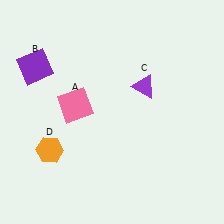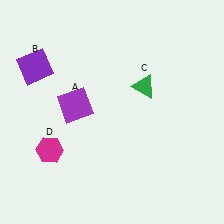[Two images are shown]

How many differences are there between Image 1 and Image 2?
There are 3 differences between the two images.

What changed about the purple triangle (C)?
In Image 1, C is purple. In Image 2, it changed to green.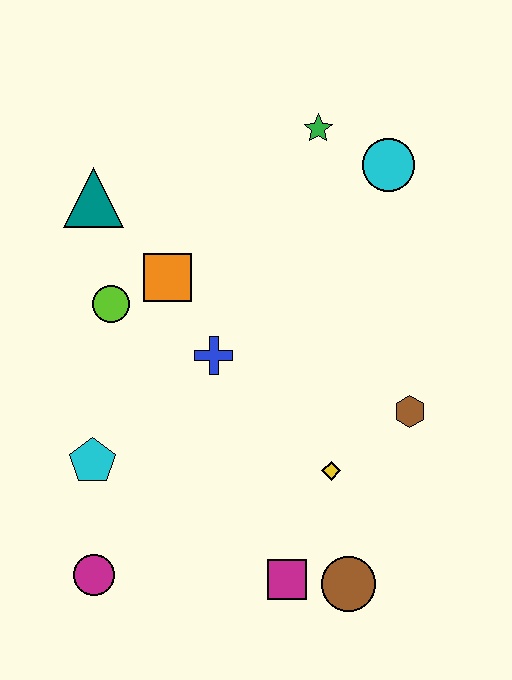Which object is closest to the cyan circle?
The green star is closest to the cyan circle.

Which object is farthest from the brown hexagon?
The teal triangle is farthest from the brown hexagon.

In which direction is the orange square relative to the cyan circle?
The orange square is to the left of the cyan circle.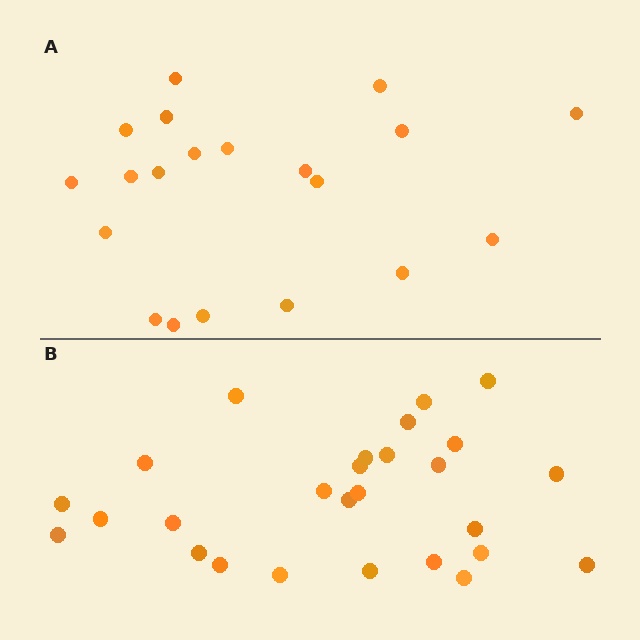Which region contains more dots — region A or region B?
Region B (the bottom region) has more dots.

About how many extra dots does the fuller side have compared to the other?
Region B has roughly 8 or so more dots than region A.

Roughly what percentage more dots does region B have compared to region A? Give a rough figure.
About 35% more.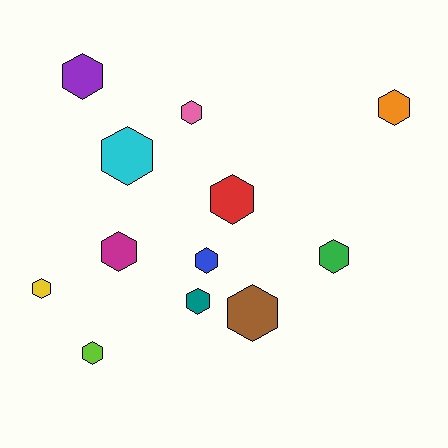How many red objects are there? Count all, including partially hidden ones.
There is 1 red object.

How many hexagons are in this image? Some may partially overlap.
There are 12 hexagons.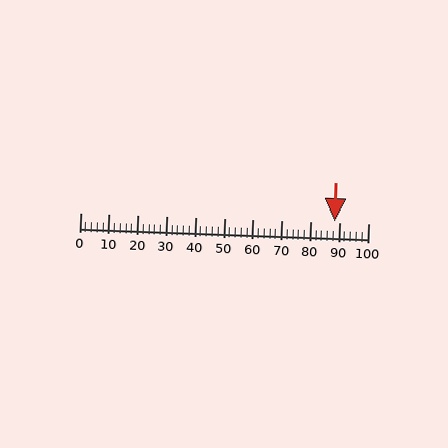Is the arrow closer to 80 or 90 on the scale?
The arrow is closer to 90.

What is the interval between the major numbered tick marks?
The major tick marks are spaced 10 units apart.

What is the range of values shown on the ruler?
The ruler shows values from 0 to 100.